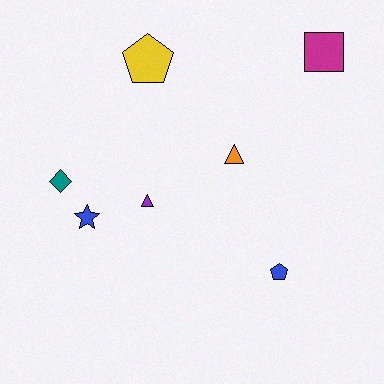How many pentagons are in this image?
There are 2 pentagons.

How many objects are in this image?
There are 7 objects.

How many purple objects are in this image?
There is 1 purple object.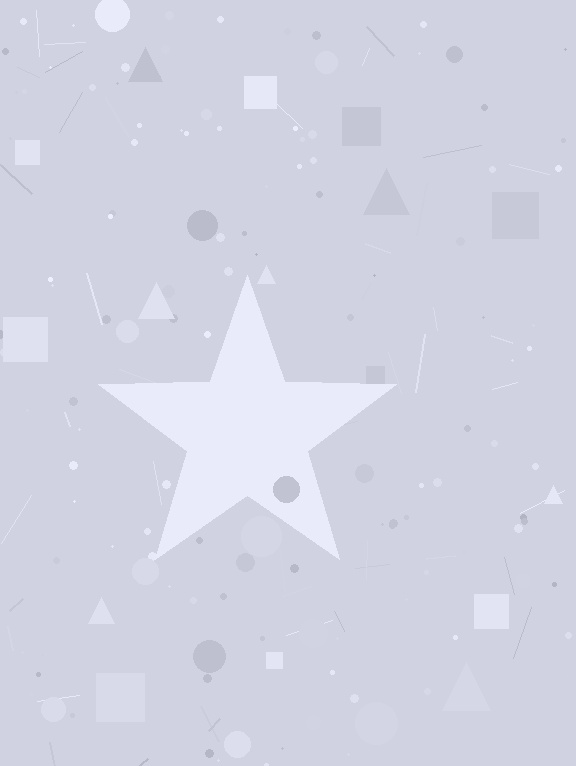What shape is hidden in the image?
A star is hidden in the image.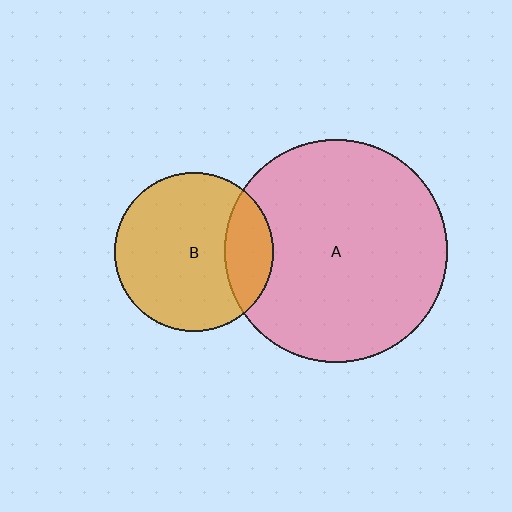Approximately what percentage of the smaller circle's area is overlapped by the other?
Approximately 20%.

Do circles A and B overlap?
Yes.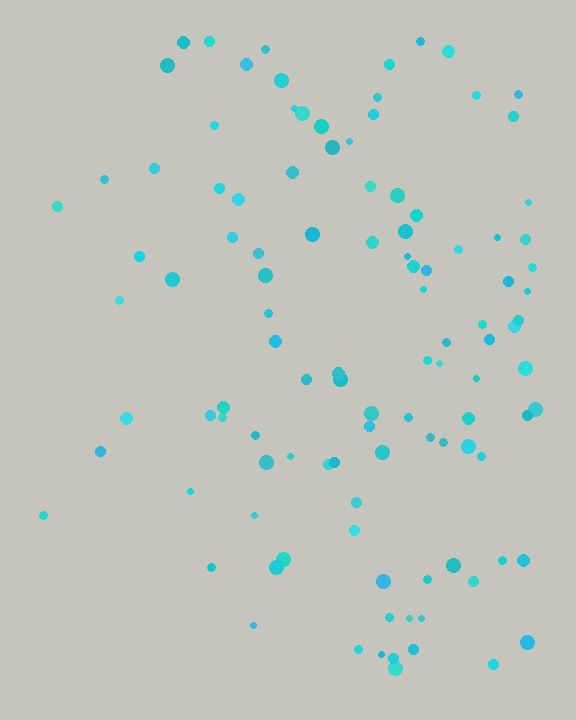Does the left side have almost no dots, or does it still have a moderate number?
Still a moderate number, just noticeably fewer than the right.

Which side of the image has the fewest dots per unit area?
The left.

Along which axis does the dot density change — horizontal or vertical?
Horizontal.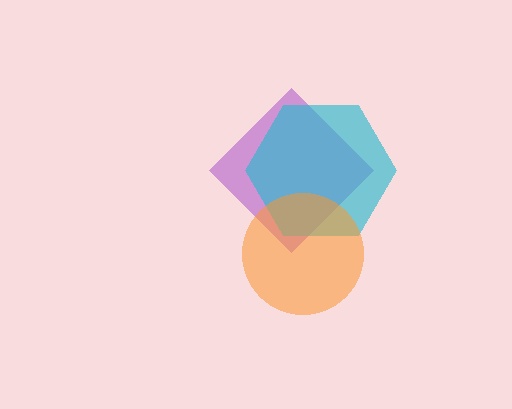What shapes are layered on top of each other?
The layered shapes are: a purple diamond, a cyan hexagon, an orange circle.